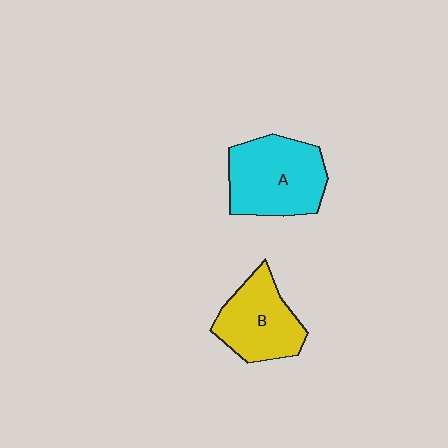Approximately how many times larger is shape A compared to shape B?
Approximately 1.2 times.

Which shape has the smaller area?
Shape B (yellow).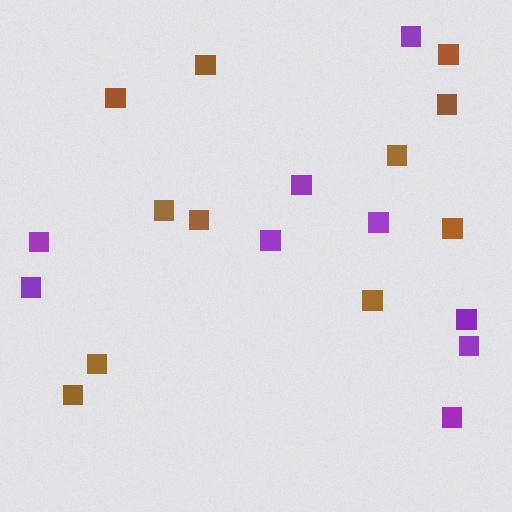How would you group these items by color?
There are 2 groups: one group of brown squares (11) and one group of purple squares (9).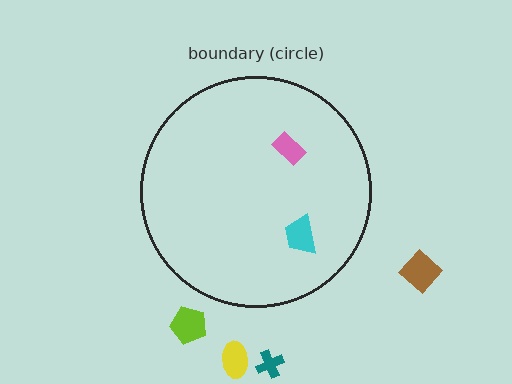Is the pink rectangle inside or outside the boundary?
Inside.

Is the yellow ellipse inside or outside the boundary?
Outside.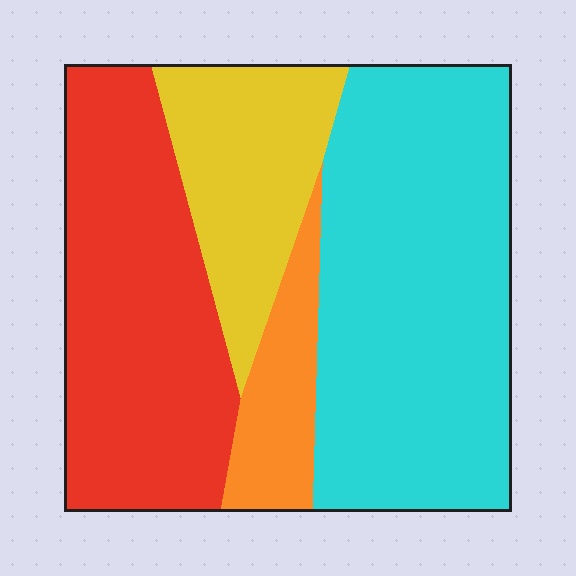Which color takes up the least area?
Orange, at roughly 10%.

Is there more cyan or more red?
Cyan.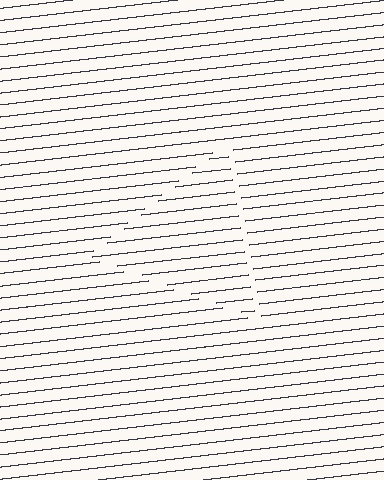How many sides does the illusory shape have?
3 sides — the line-ends trace a triangle.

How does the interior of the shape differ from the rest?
The interior of the shape contains the same grating, shifted by half a period — the contour is defined by the phase discontinuity where line-ends from the inner and outer gratings abut.